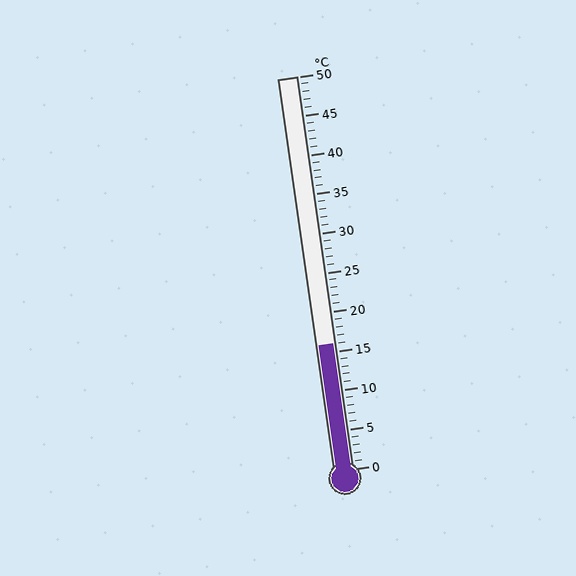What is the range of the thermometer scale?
The thermometer scale ranges from 0°C to 50°C.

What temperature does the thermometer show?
The thermometer shows approximately 16°C.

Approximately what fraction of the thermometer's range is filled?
The thermometer is filled to approximately 30% of its range.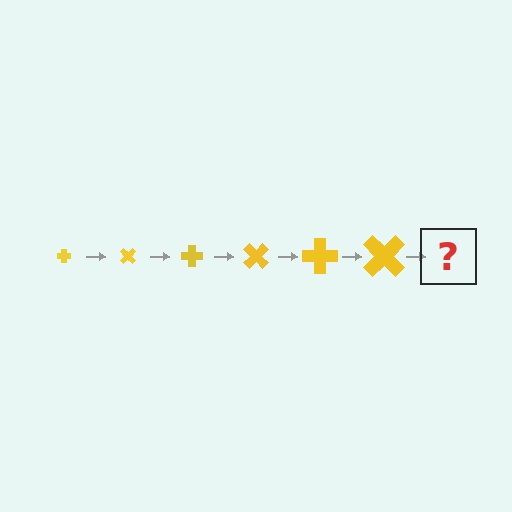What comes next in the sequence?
The next element should be a cross, larger than the previous one and rotated 270 degrees from the start.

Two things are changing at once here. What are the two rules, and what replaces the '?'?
The two rules are that the cross grows larger each step and it rotates 45 degrees each step. The '?' should be a cross, larger than the previous one and rotated 270 degrees from the start.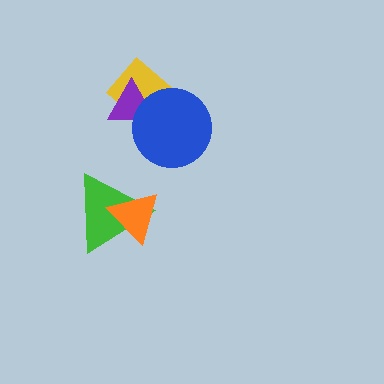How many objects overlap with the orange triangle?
1 object overlaps with the orange triangle.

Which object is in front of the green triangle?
The orange triangle is in front of the green triangle.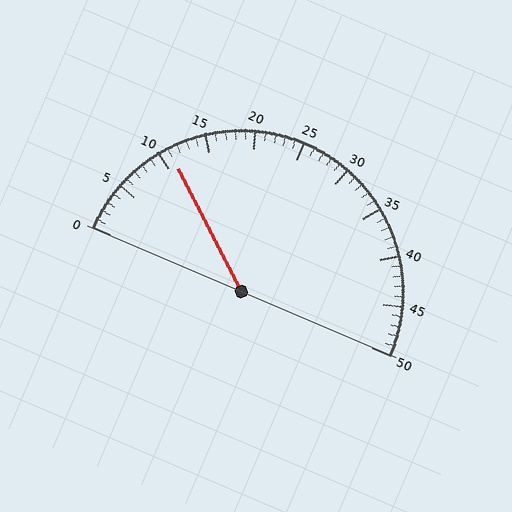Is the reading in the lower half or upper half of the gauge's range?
The reading is in the lower half of the range (0 to 50).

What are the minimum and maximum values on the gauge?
The gauge ranges from 0 to 50.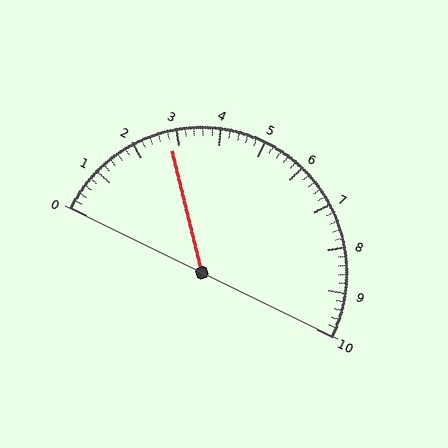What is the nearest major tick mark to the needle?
The nearest major tick mark is 3.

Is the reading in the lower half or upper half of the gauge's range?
The reading is in the lower half of the range (0 to 10).